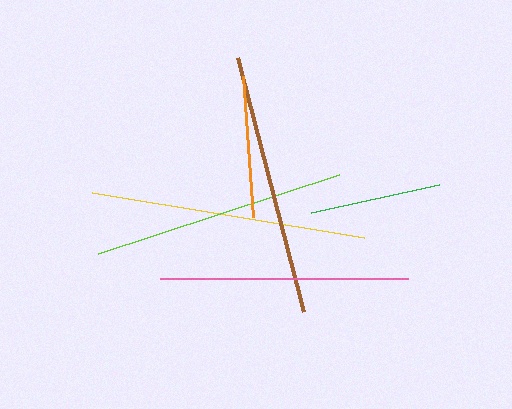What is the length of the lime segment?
The lime segment is approximately 254 pixels long.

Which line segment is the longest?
The yellow line is the longest at approximately 276 pixels.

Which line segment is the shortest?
The green line is the shortest at approximately 131 pixels.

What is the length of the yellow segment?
The yellow segment is approximately 276 pixels long.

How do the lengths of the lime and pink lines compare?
The lime and pink lines are approximately the same length.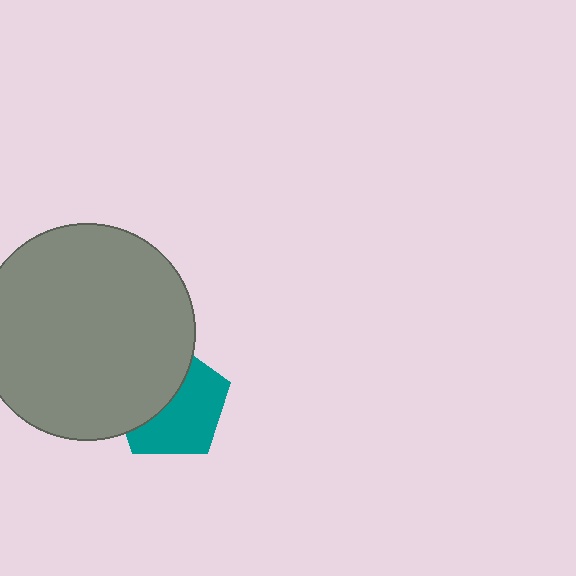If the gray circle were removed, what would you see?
You would see the complete teal pentagon.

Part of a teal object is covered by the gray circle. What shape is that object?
It is a pentagon.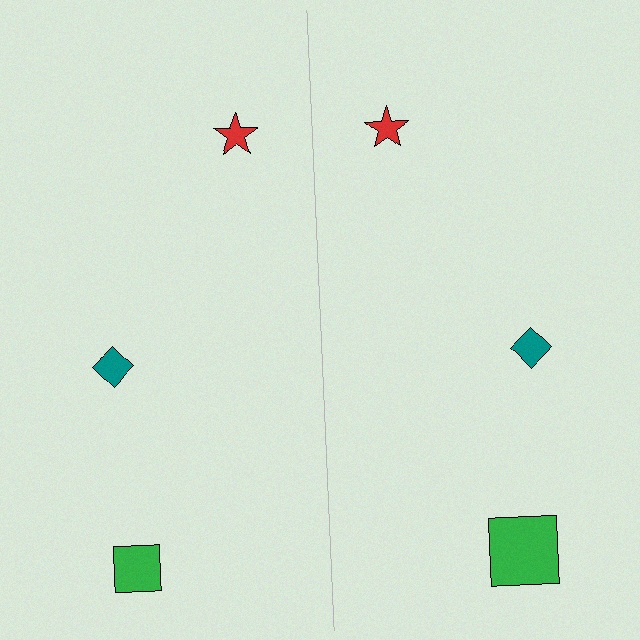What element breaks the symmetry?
The green square on the right side has a different size than its mirror counterpart.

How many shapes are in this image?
There are 6 shapes in this image.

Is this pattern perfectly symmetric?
No, the pattern is not perfectly symmetric. The green square on the right side has a different size than its mirror counterpart.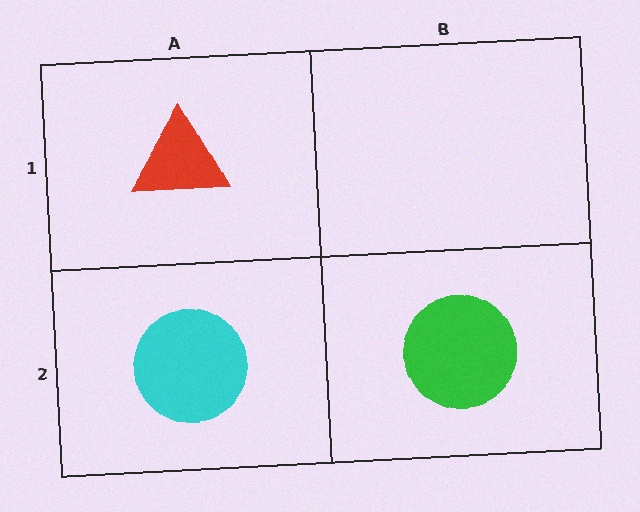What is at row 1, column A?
A red triangle.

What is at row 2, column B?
A green circle.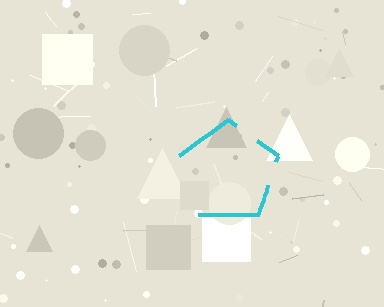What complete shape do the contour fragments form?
The contour fragments form a pentagon.